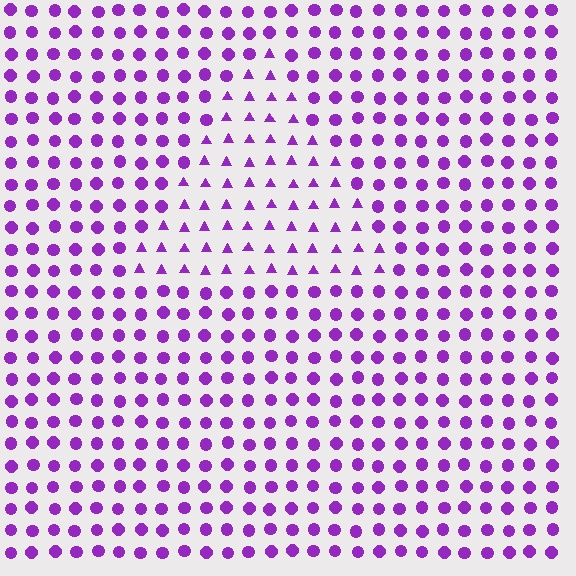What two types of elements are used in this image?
The image uses triangles inside the triangle region and circles outside it.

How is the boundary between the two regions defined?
The boundary is defined by a change in element shape: triangles inside vs. circles outside. All elements share the same color and spacing.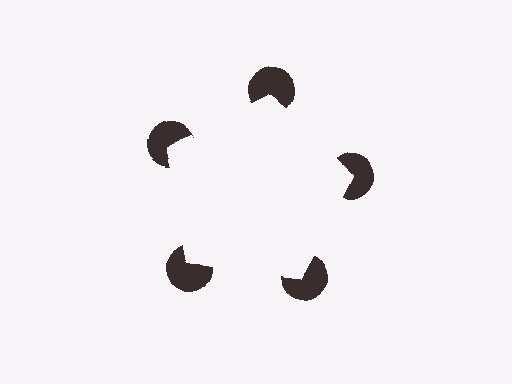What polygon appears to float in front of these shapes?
An illusory pentagon — its edges are inferred from the aligned wedge cuts in the pac-man discs, not physically drawn.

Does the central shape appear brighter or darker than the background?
It typically appears slightly brighter than the background, even though no actual brightness change is drawn.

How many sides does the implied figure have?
5 sides.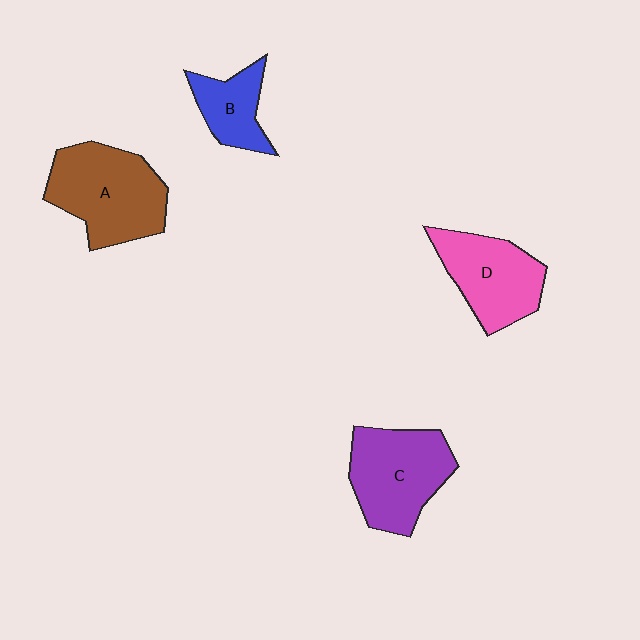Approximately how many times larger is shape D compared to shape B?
Approximately 1.6 times.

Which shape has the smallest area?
Shape B (blue).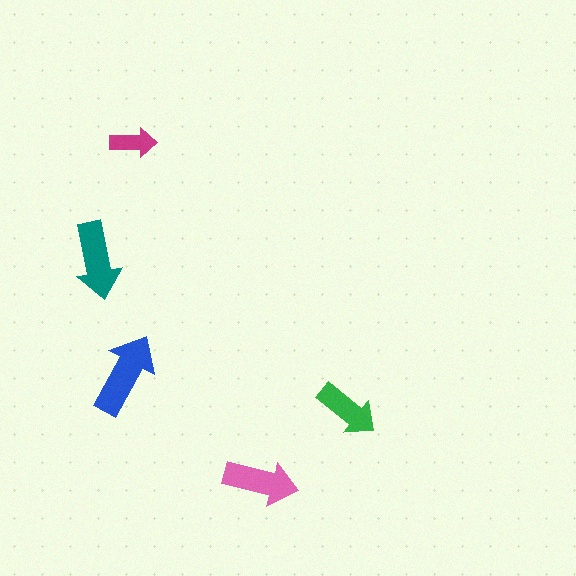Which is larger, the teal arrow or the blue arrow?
The blue one.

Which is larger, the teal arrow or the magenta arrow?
The teal one.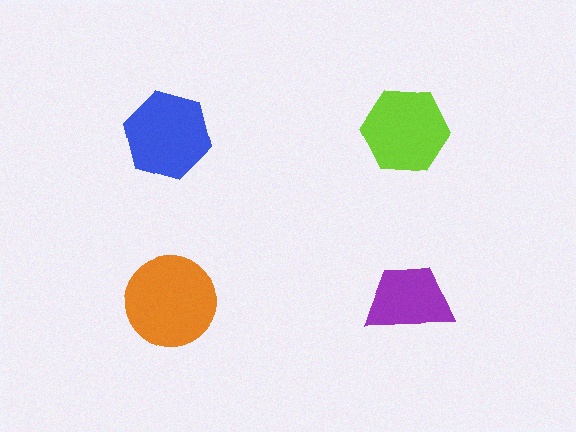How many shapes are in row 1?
2 shapes.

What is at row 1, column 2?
A lime hexagon.